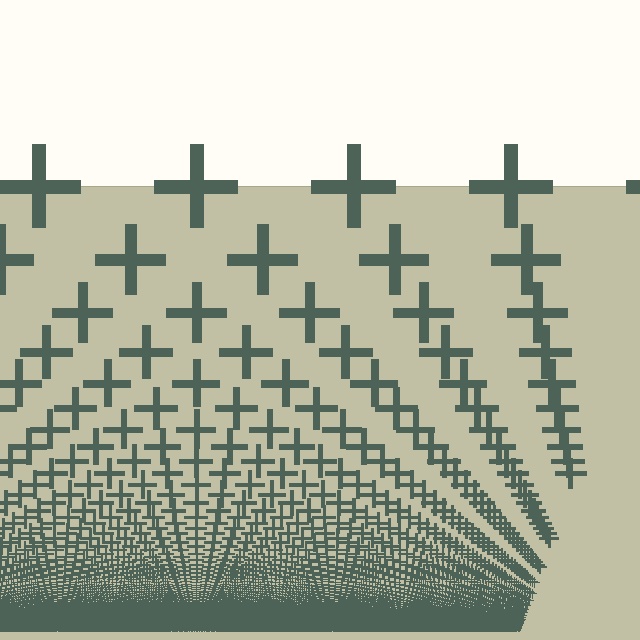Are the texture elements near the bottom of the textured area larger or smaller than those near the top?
Smaller. The gradient is inverted — elements near the bottom are smaller and denser.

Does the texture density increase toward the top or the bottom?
Density increases toward the bottom.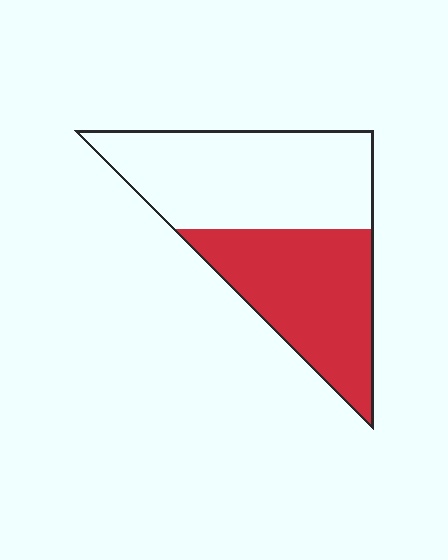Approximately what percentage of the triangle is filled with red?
Approximately 45%.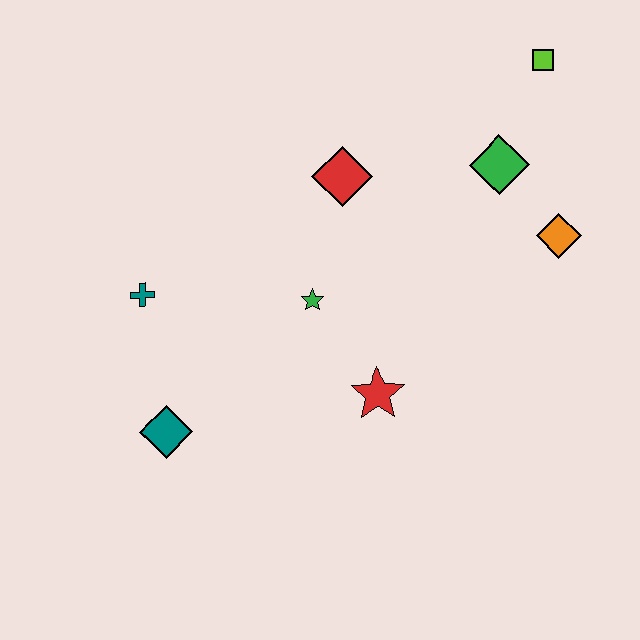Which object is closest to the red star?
The green star is closest to the red star.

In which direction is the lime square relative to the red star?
The lime square is above the red star.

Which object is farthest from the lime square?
The teal diamond is farthest from the lime square.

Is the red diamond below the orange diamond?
No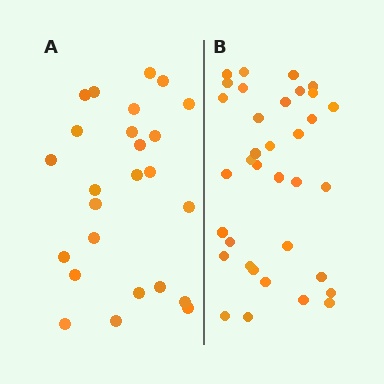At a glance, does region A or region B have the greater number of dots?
Region B (the right region) has more dots.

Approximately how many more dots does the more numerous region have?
Region B has roughly 10 or so more dots than region A.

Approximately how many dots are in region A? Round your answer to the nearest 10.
About 20 dots. (The exact count is 25, which rounds to 20.)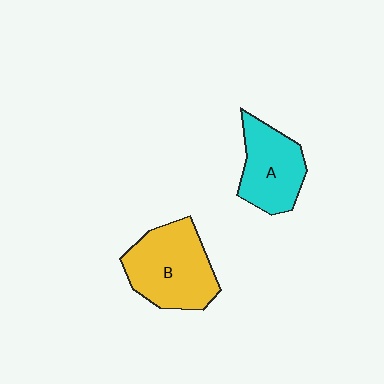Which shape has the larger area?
Shape B (yellow).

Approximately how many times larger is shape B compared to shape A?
Approximately 1.3 times.